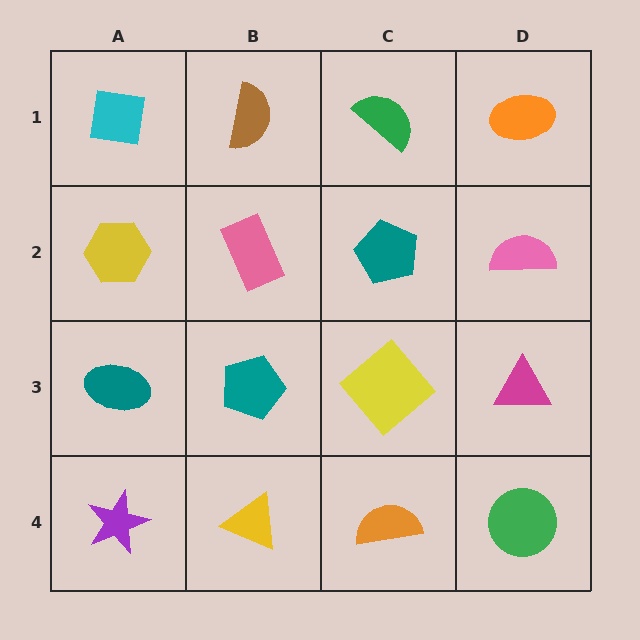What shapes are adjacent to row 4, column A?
A teal ellipse (row 3, column A), a yellow triangle (row 4, column B).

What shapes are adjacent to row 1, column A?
A yellow hexagon (row 2, column A), a brown semicircle (row 1, column B).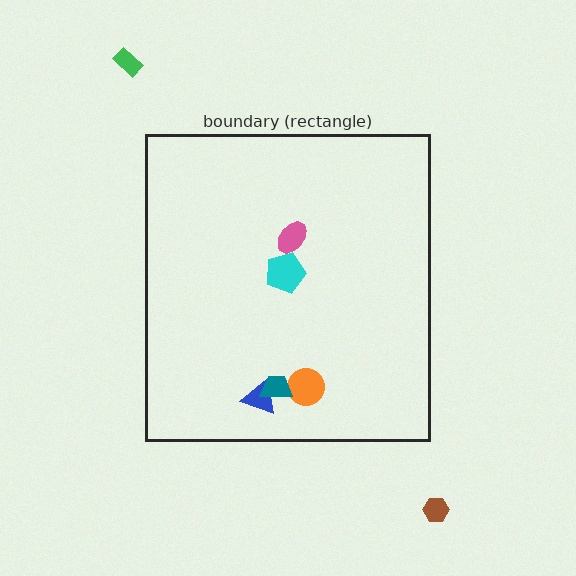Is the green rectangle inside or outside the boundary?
Outside.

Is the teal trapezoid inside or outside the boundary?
Inside.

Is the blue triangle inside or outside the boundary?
Inside.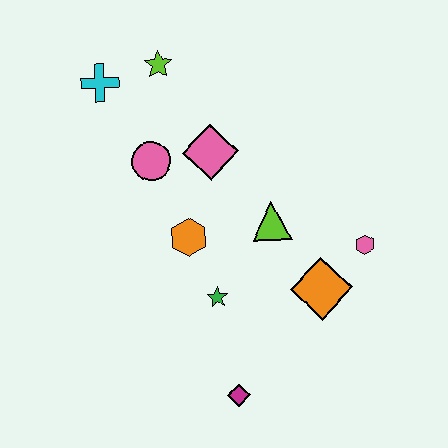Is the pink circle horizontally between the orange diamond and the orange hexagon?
No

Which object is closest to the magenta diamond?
The green star is closest to the magenta diamond.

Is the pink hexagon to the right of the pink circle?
Yes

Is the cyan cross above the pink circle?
Yes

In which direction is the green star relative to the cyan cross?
The green star is below the cyan cross.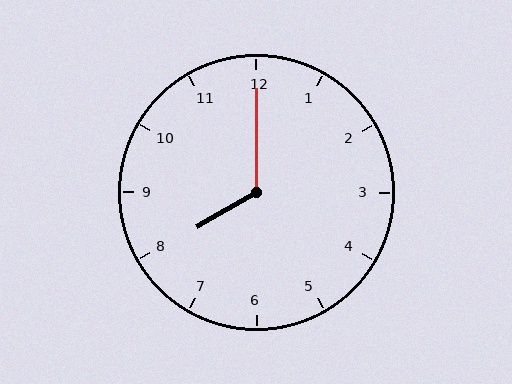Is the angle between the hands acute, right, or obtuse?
It is obtuse.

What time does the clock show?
8:00.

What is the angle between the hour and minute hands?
Approximately 120 degrees.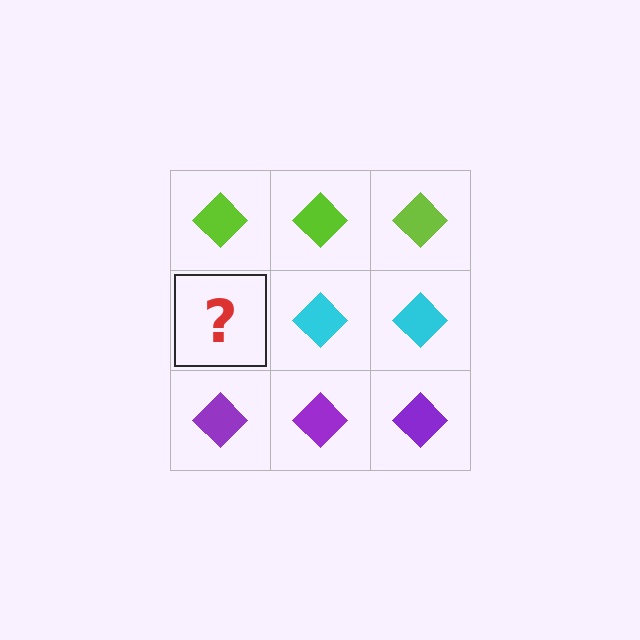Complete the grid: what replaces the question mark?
The question mark should be replaced with a cyan diamond.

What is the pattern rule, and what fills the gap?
The rule is that each row has a consistent color. The gap should be filled with a cyan diamond.